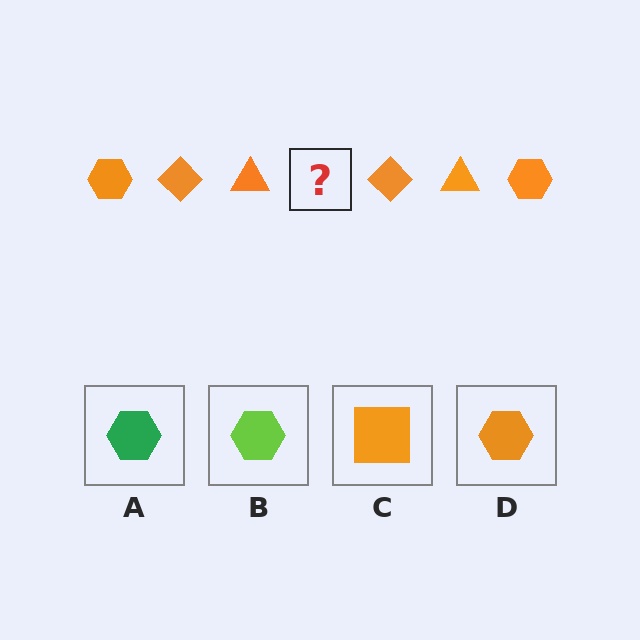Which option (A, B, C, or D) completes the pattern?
D.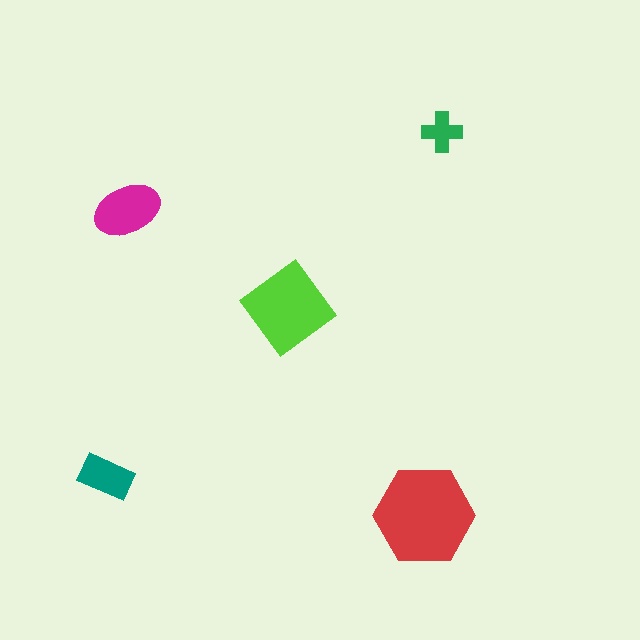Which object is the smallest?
The green cross.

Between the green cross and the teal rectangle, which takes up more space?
The teal rectangle.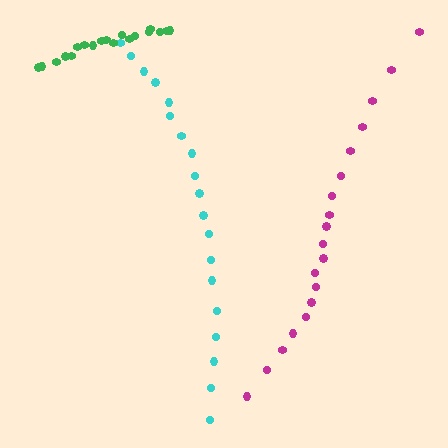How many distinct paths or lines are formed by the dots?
There are 3 distinct paths.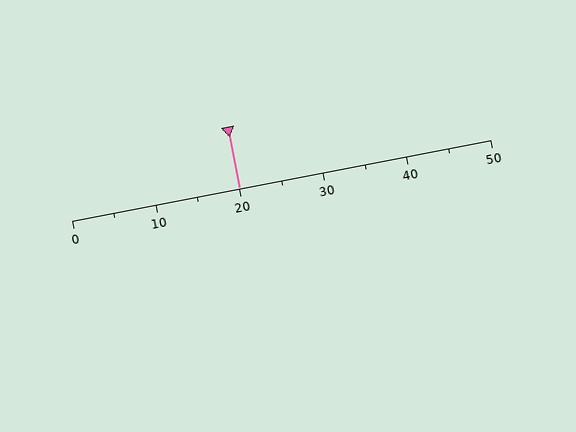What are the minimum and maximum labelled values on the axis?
The axis runs from 0 to 50.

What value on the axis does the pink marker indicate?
The marker indicates approximately 20.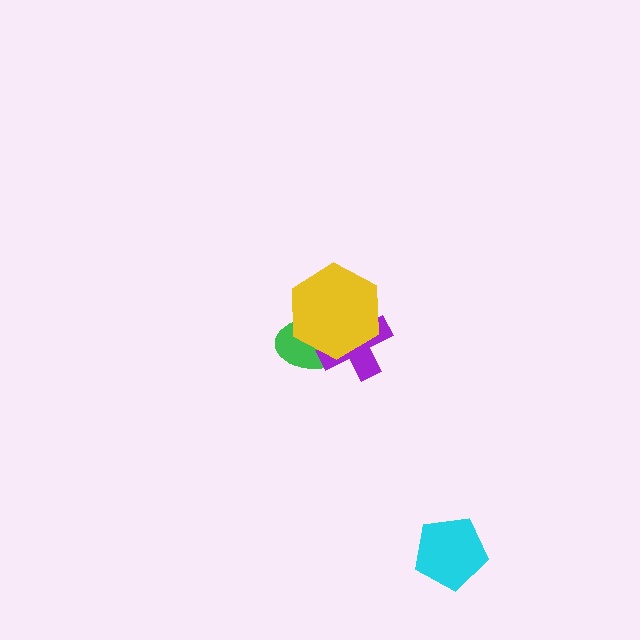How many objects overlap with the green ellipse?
2 objects overlap with the green ellipse.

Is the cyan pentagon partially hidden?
No, no other shape covers it.